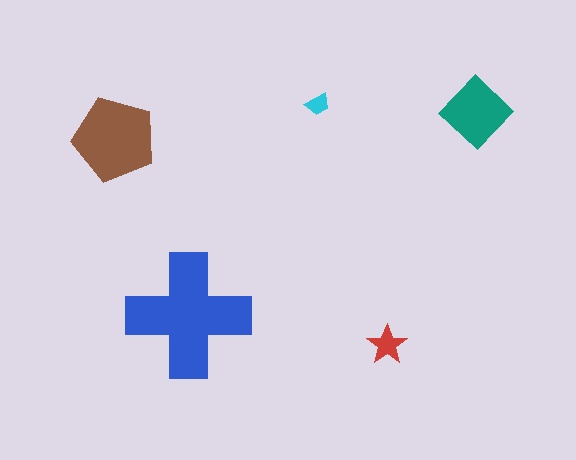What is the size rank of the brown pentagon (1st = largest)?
2nd.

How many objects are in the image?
There are 5 objects in the image.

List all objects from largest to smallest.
The blue cross, the brown pentagon, the teal diamond, the red star, the cyan trapezoid.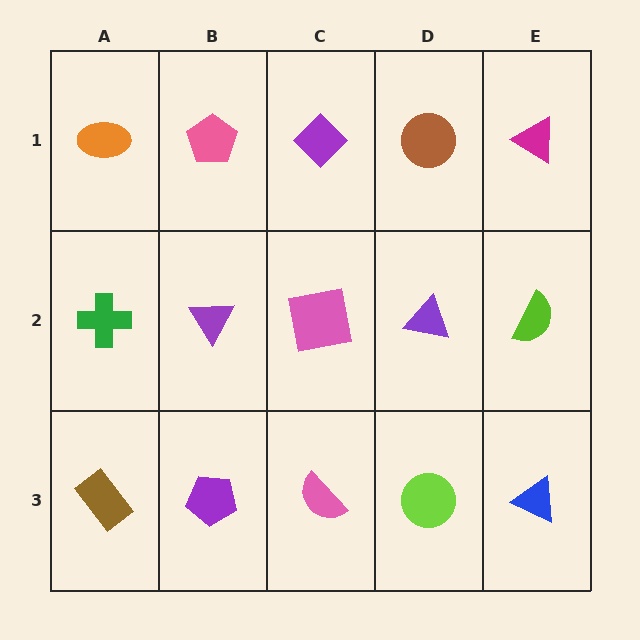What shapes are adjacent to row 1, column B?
A purple triangle (row 2, column B), an orange ellipse (row 1, column A), a purple diamond (row 1, column C).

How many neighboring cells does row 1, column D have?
3.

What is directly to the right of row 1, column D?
A magenta triangle.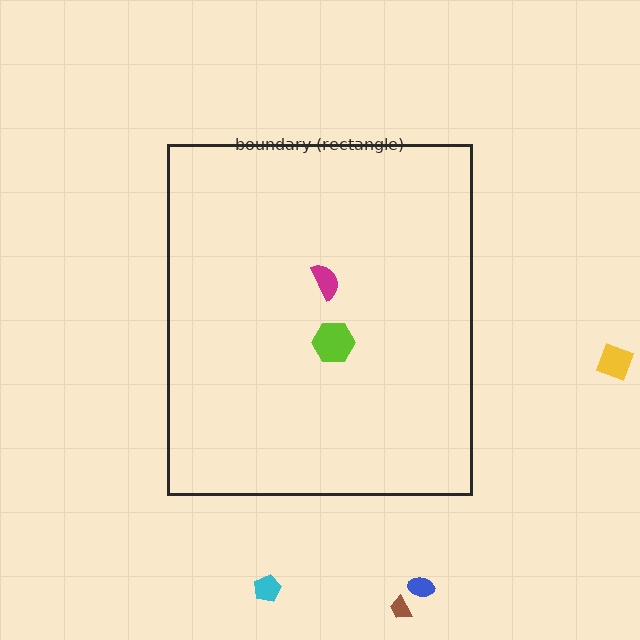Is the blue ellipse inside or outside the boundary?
Outside.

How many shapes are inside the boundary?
2 inside, 4 outside.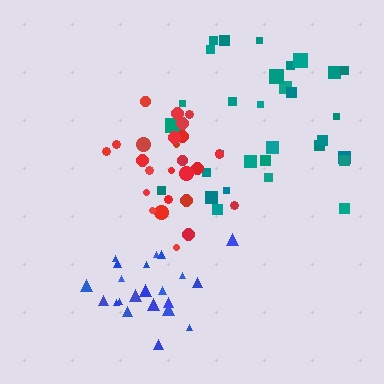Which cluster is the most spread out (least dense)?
Teal.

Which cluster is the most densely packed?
Red.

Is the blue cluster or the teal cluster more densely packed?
Blue.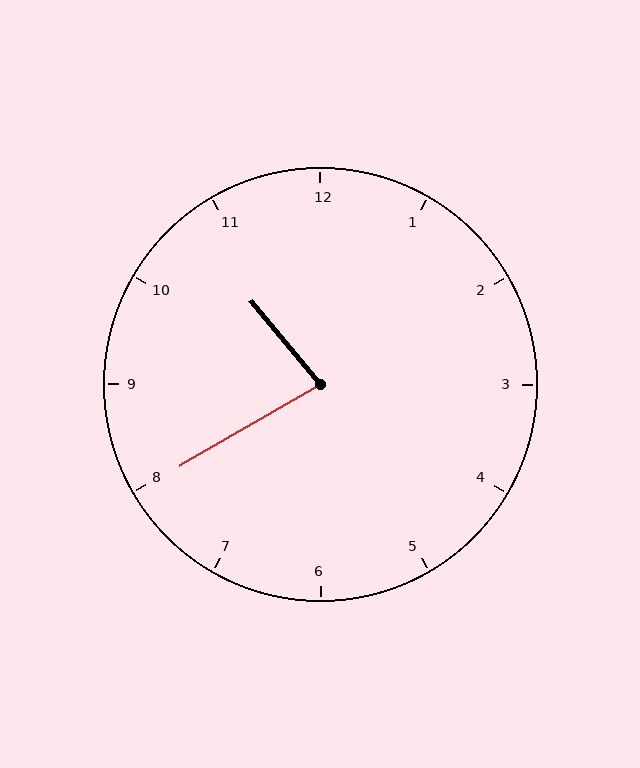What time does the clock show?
10:40.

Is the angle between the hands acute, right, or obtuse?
It is acute.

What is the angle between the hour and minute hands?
Approximately 80 degrees.